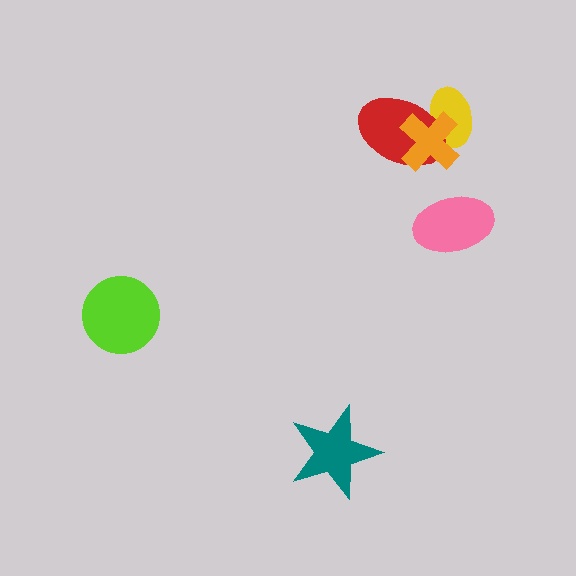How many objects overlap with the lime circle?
0 objects overlap with the lime circle.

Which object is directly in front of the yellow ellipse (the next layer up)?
The red ellipse is directly in front of the yellow ellipse.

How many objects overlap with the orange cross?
2 objects overlap with the orange cross.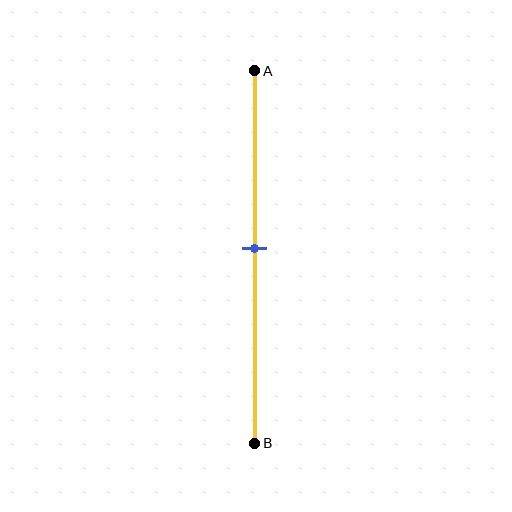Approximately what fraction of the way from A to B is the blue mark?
The blue mark is approximately 50% of the way from A to B.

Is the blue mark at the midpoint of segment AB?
Yes, the mark is approximately at the midpoint.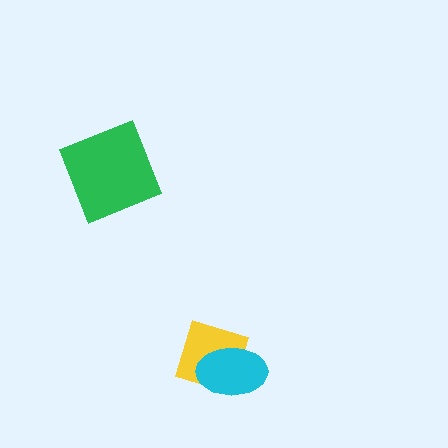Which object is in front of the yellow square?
The cyan ellipse is in front of the yellow square.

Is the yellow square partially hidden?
Yes, it is partially covered by another shape.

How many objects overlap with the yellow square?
1 object overlaps with the yellow square.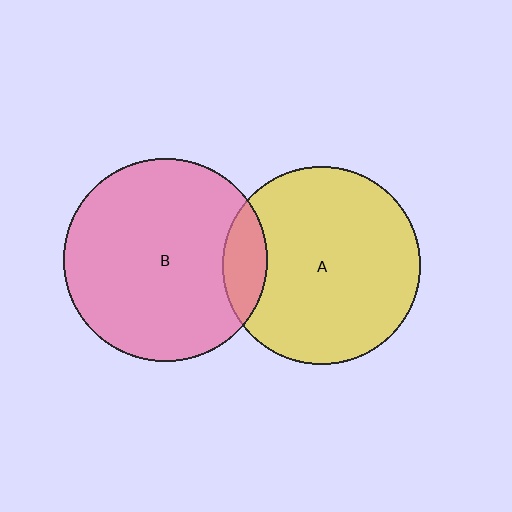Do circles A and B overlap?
Yes.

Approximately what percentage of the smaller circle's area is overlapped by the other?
Approximately 10%.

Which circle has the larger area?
Circle B (pink).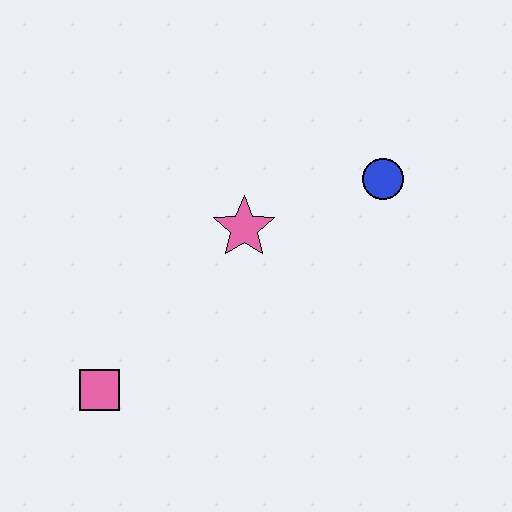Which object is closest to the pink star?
The blue circle is closest to the pink star.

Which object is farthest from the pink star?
The pink square is farthest from the pink star.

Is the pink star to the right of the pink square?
Yes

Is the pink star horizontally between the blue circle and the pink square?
Yes